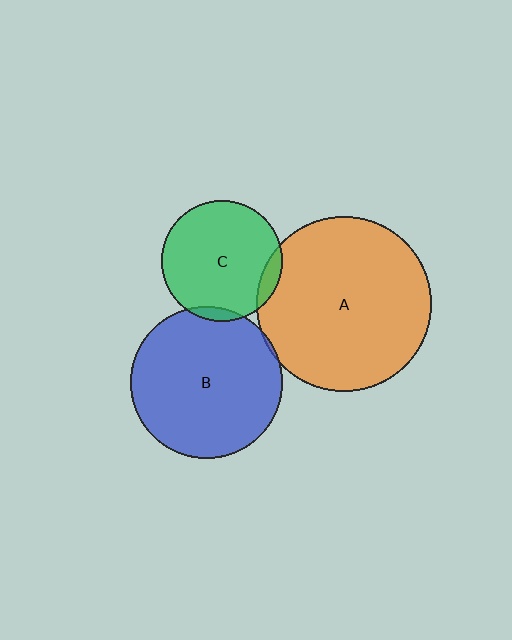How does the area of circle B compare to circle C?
Approximately 1.6 times.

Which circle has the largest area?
Circle A (orange).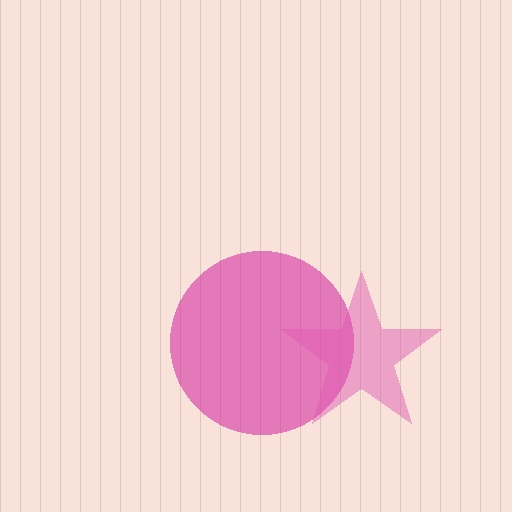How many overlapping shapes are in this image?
There are 2 overlapping shapes in the image.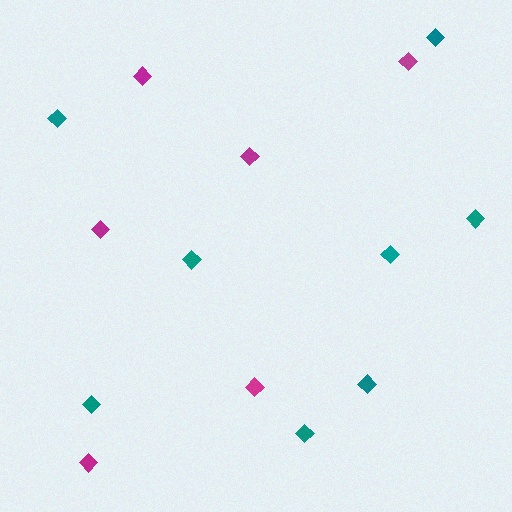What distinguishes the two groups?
There are 2 groups: one group of teal diamonds (8) and one group of magenta diamonds (6).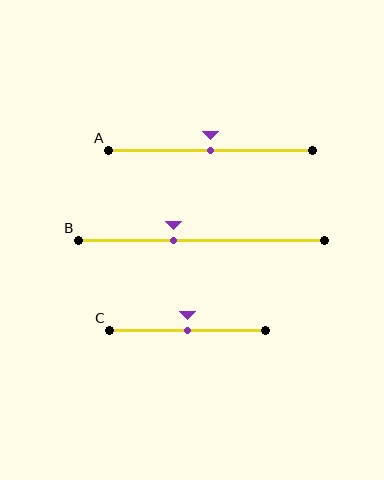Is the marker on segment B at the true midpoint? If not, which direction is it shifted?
No, the marker on segment B is shifted to the left by about 11% of the segment length.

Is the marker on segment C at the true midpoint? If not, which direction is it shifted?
Yes, the marker on segment C is at the true midpoint.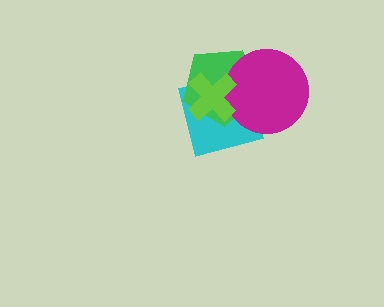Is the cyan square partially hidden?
Yes, it is partially covered by another shape.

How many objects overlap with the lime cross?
3 objects overlap with the lime cross.